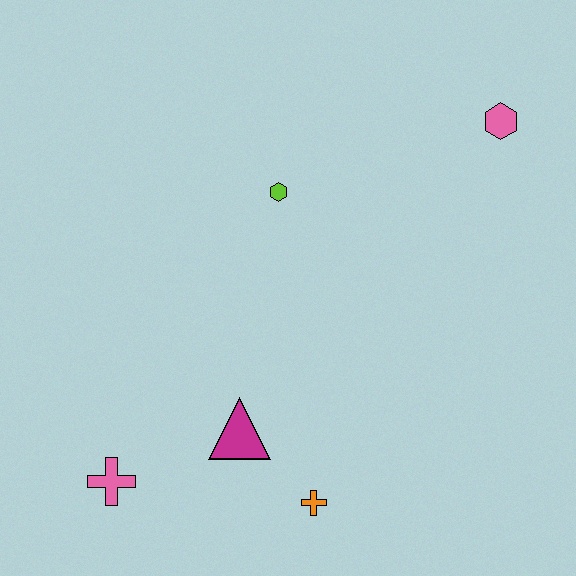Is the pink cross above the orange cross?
Yes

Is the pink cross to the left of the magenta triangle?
Yes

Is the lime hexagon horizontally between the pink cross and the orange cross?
Yes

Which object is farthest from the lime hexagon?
The pink cross is farthest from the lime hexagon.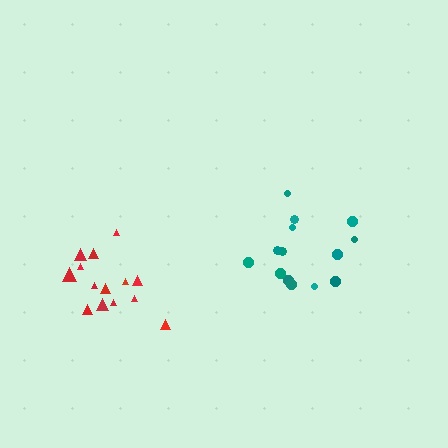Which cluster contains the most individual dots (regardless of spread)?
Teal (14).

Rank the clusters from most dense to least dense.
red, teal.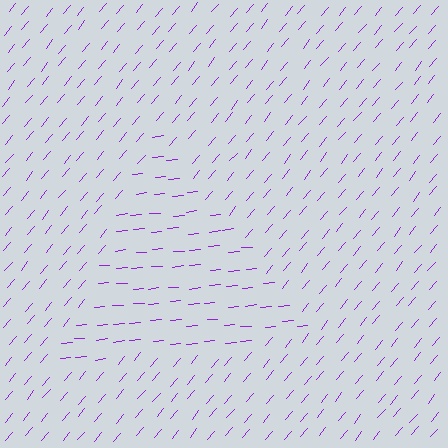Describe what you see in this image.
The image is filled with small purple line segments. A triangle region in the image has lines oriented differently from the surrounding lines, creating a visible texture boundary.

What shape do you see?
I see a triangle.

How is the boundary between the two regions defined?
The boundary is defined purely by a change in line orientation (approximately 45 degrees difference). All lines are the same color and thickness.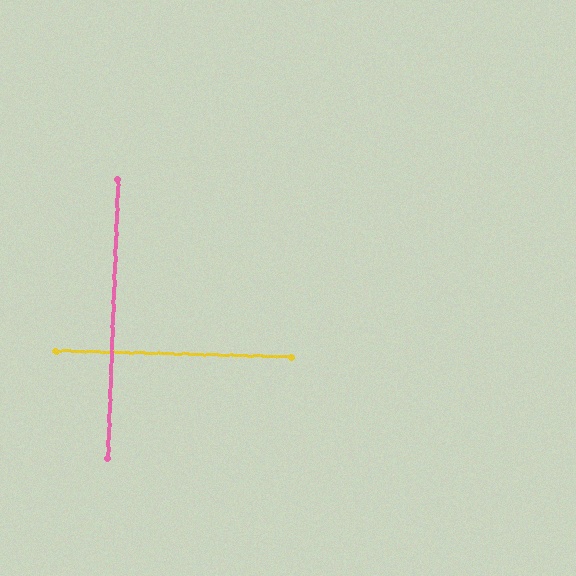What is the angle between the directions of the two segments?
Approximately 89 degrees.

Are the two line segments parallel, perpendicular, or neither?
Perpendicular — they meet at approximately 89°.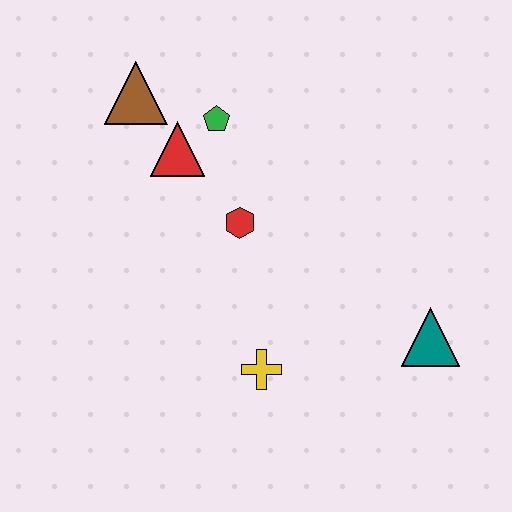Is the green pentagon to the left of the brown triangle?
No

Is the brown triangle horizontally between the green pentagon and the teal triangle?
No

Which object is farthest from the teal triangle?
The brown triangle is farthest from the teal triangle.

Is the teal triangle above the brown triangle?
No